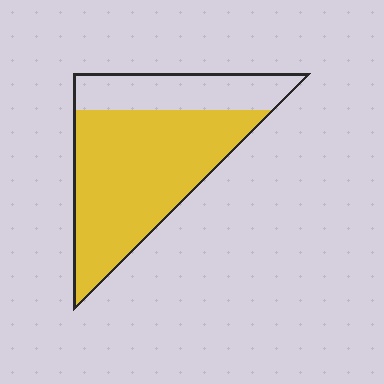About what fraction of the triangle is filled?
About three quarters (3/4).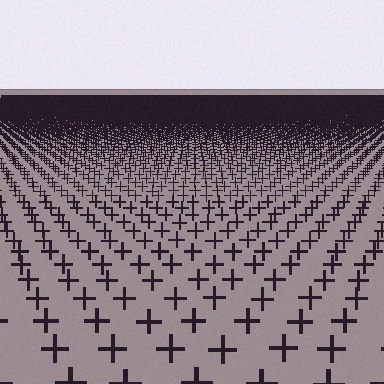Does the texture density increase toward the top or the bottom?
Density increases toward the top.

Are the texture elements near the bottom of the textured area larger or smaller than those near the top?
Larger. Near the bottom, elements are closer to the viewer and appear at a bigger on-screen size.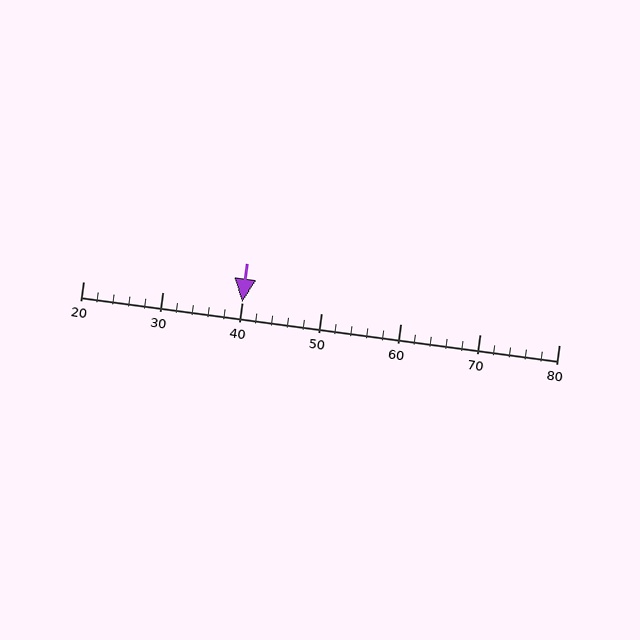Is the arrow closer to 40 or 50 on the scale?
The arrow is closer to 40.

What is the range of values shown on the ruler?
The ruler shows values from 20 to 80.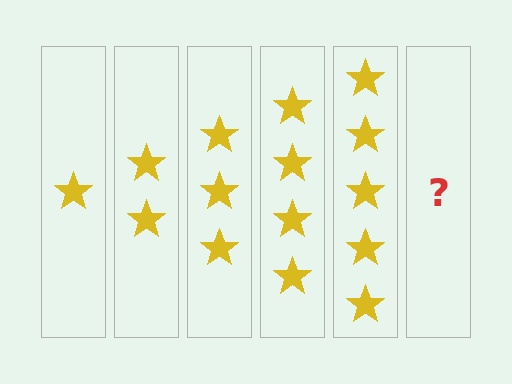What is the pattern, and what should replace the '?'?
The pattern is that each step adds one more star. The '?' should be 6 stars.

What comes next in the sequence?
The next element should be 6 stars.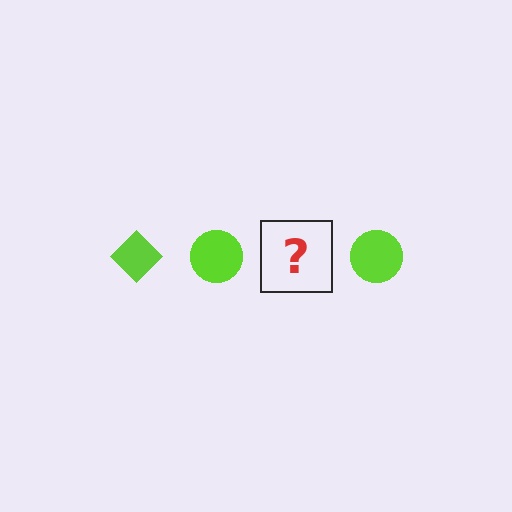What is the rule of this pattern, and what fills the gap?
The rule is that the pattern cycles through diamond, circle shapes in lime. The gap should be filled with a lime diamond.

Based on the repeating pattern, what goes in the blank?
The blank should be a lime diamond.